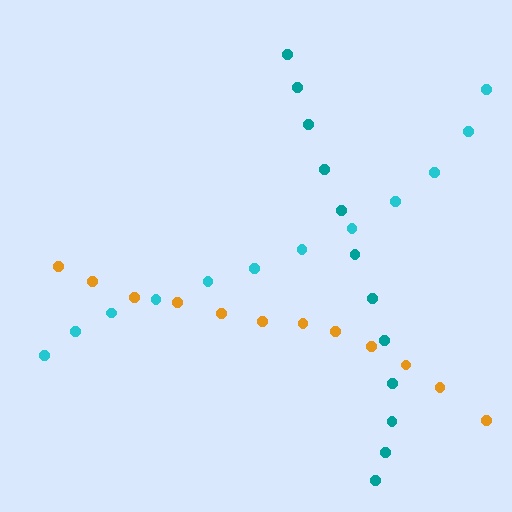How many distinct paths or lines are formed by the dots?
There are 3 distinct paths.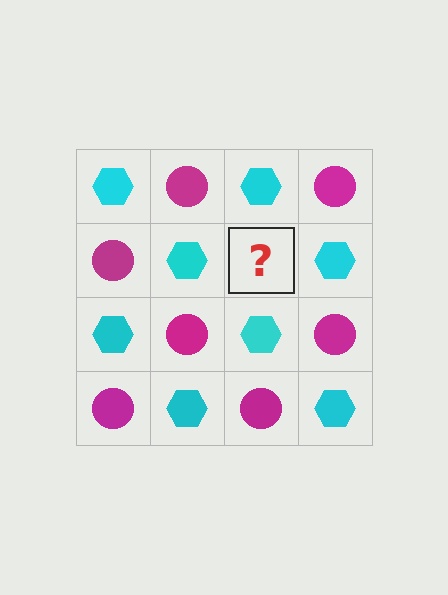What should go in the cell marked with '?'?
The missing cell should contain a magenta circle.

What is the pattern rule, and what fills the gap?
The rule is that it alternates cyan hexagon and magenta circle in a checkerboard pattern. The gap should be filled with a magenta circle.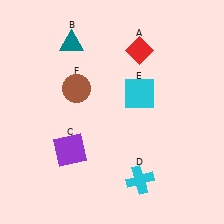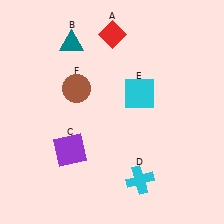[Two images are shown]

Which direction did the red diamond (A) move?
The red diamond (A) moved left.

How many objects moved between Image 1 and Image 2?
1 object moved between the two images.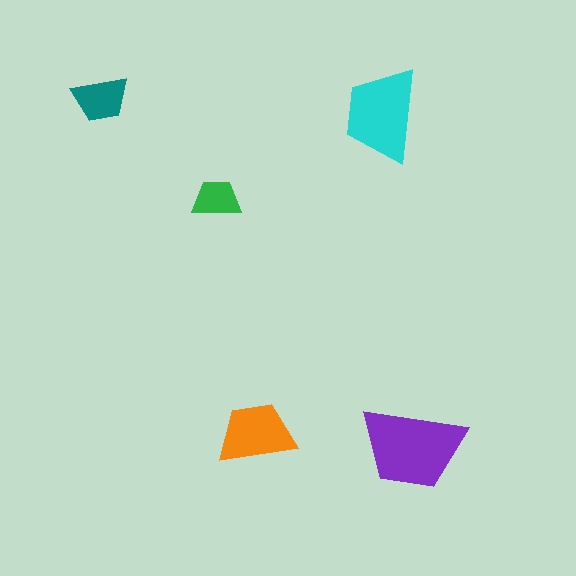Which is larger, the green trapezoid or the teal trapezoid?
The teal one.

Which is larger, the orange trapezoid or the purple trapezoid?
The purple one.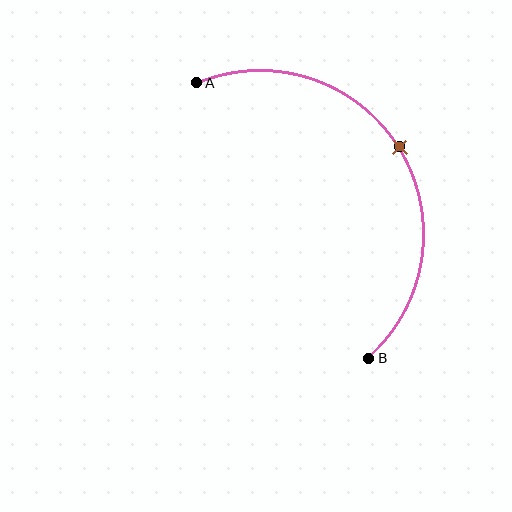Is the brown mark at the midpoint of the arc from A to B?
Yes. The brown mark lies on the arc at equal arc-length from both A and B — it is the arc midpoint.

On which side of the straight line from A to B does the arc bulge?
The arc bulges to the right of the straight line connecting A and B.